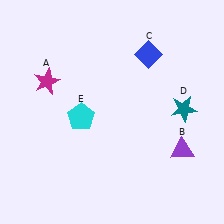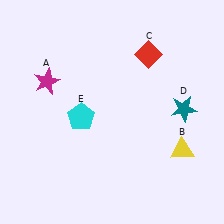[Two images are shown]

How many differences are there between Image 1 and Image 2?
There are 2 differences between the two images.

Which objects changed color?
B changed from purple to yellow. C changed from blue to red.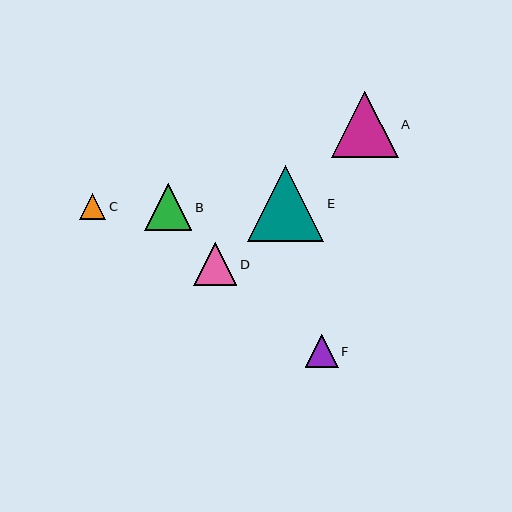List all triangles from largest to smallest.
From largest to smallest: E, A, B, D, F, C.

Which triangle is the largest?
Triangle E is the largest with a size of approximately 76 pixels.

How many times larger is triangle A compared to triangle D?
Triangle A is approximately 1.5 times the size of triangle D.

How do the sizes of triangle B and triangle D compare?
Triangle B and triangle D are approximately the same size.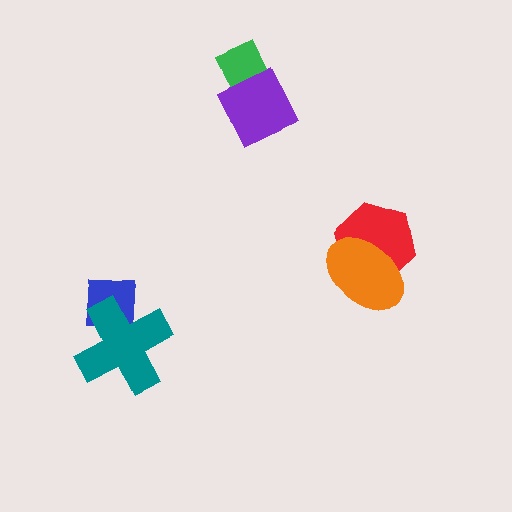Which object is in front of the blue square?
The teal cross is in front of the blue square.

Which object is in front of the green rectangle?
The purple diamond is in front of the green rectangle.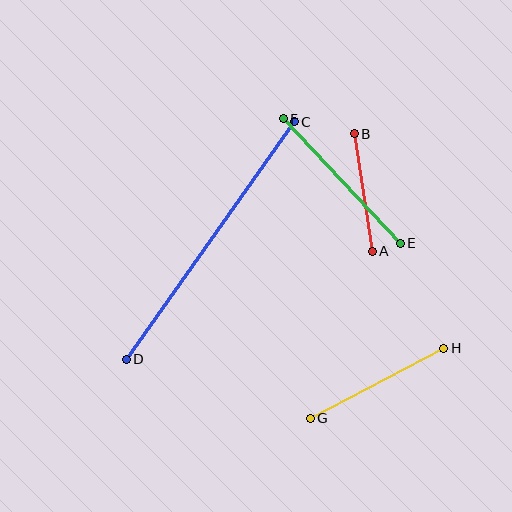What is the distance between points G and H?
The distance is approximately 151 pixels.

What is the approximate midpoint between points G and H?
The midpoint is at approximately (377, 383) pixels.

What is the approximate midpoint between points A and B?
The midpoint is at approximately (363, 192) pixels.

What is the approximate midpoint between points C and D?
The midpoint is at approximately (210, 241) pixels.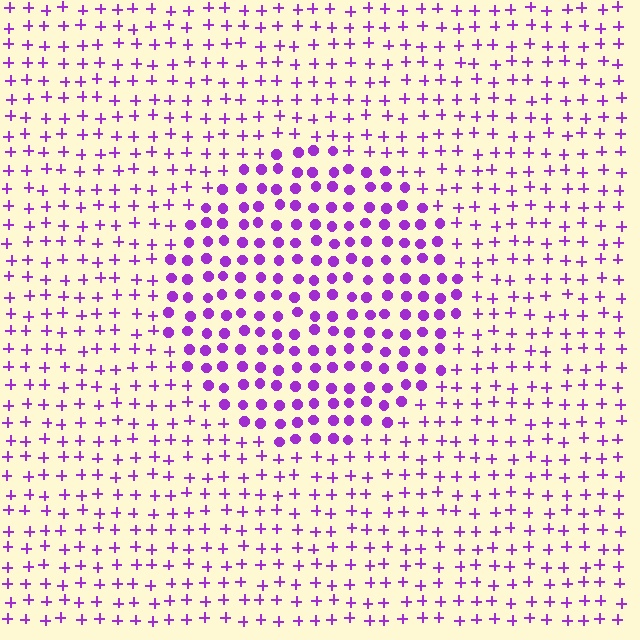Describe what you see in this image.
The image is filled with small purple elements arranged in a uniform grid. A circle-shaped region contains circles, while the surrounding area contains plus signs. The boundary is defined purely by the change in element shape.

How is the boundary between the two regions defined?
The boundary is defined by a change in element shape: circles inside vs. plus signs outside. All elements share the same color and spacing.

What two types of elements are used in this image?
The image uses circles inside the circle region and plus signs outside it.